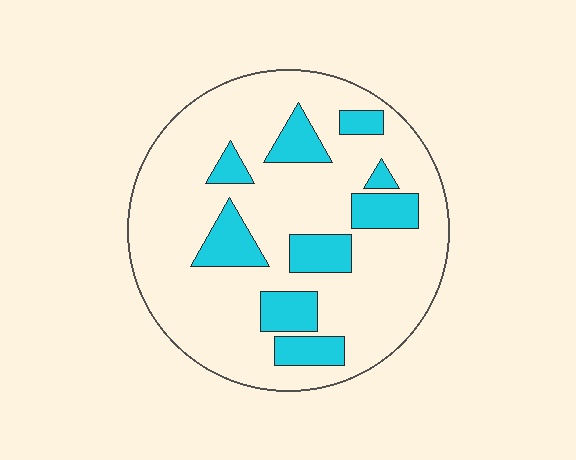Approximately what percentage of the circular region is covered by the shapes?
Approximately 20%.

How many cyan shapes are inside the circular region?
9.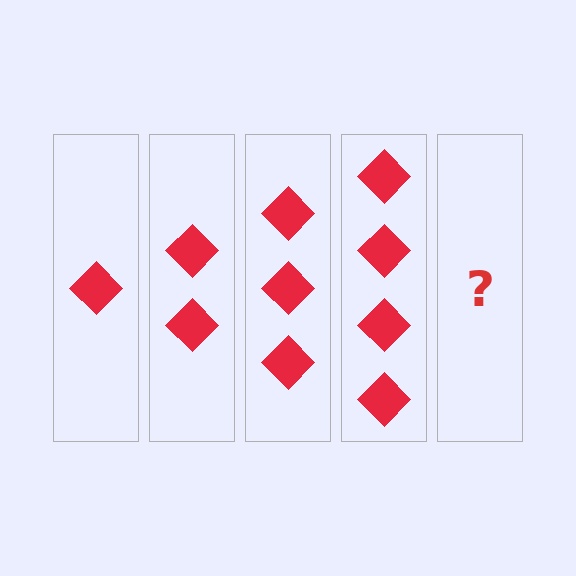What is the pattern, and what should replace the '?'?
The pattern is that each step adds one more diamond. The '?' should be 5 diamonds.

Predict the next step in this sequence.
The next step is 5 diamonds.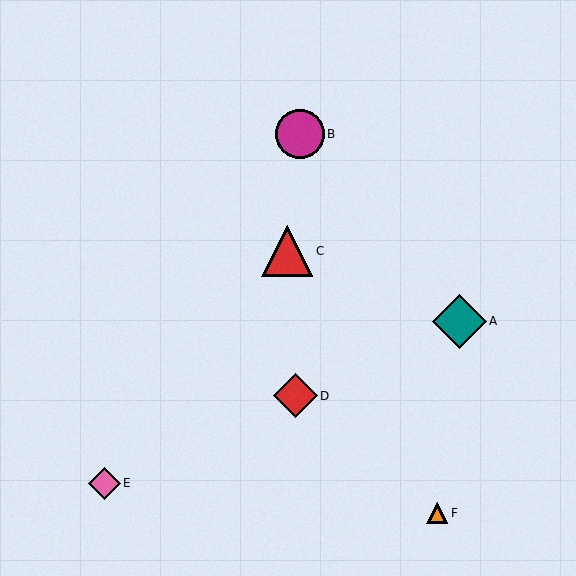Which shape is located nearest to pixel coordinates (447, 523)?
The orange triangle (labeled F) at (437, 513) is nearest to that location.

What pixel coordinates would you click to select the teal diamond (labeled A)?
Click at (459, 321) to select the teal diamond A.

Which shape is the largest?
The teal diamond (labeled A) is the largest.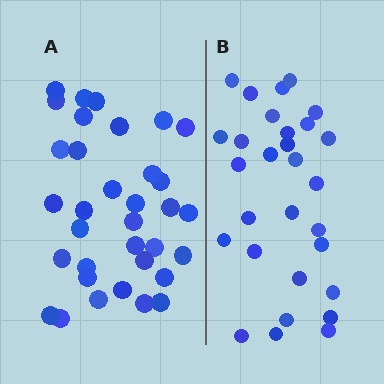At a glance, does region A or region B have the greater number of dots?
Region A (the left region) has more dots.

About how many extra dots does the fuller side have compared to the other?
Region A has about 5 more dots than region B.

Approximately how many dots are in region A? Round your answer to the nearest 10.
About 30 dots. (The exact count is 34, which rounds to 30.)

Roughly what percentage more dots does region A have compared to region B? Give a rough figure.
About 15% more.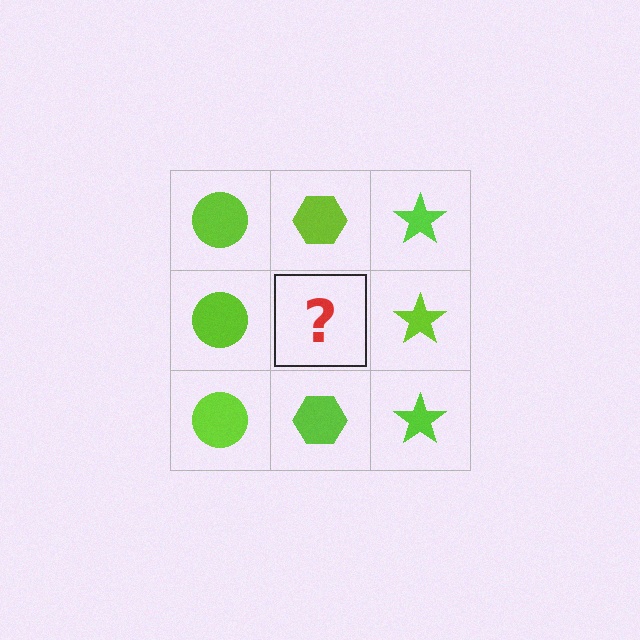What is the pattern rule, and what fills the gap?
The rule is that each column has a consistent shape. The gap should be filled with a lime hexagon.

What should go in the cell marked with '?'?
The missing cell should contain a lime hexagon.